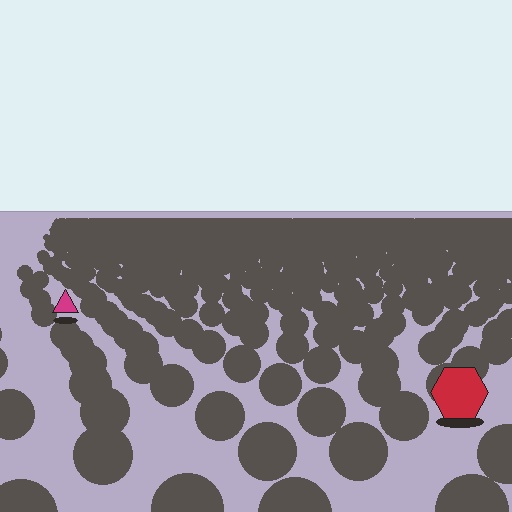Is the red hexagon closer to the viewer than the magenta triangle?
Yes. The red hexagon is closer — you can tell from the texture gradient: the ground texture is coarser near it.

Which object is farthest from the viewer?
The magenta triangle is farthest from the viewer. It appears smaller and the ground texture around it is denser.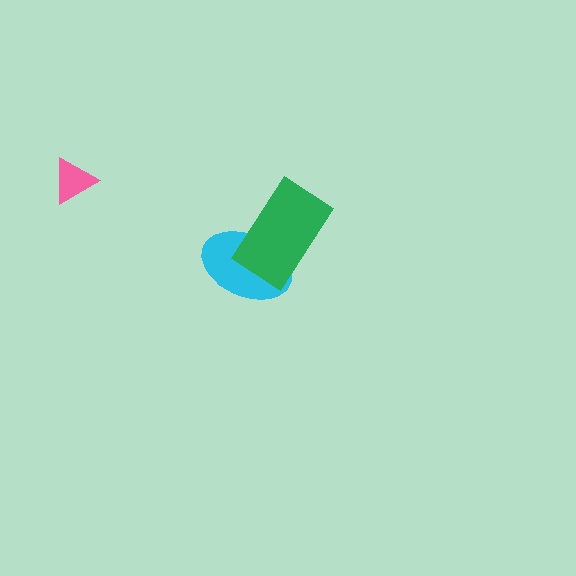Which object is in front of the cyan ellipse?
The green rectangle is in front of the cyan ellipse.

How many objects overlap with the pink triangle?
0 objects overlap with the pink triangle.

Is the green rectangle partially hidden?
No, no other shape covers it.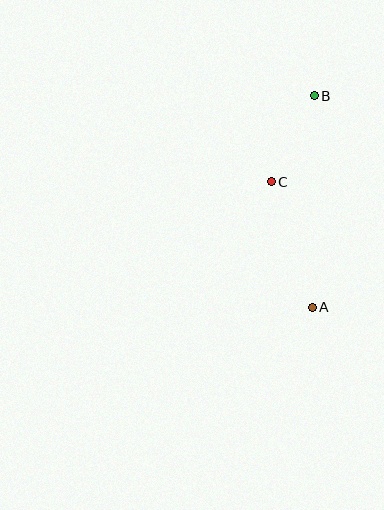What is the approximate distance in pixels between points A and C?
The distance between A and C is approximately 132 pixels.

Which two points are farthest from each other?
Points A and B are farthest from each other.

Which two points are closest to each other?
Points B and C are closest to each other.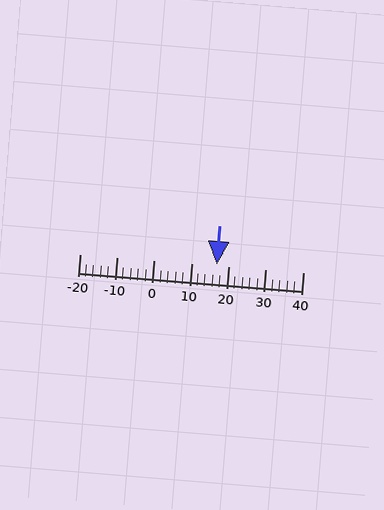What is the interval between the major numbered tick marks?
The major tick marks are spaced 10 units apart.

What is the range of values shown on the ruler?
The ruler shows values from -20 to 40.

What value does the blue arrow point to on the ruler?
The blue arrow points to approximately 17.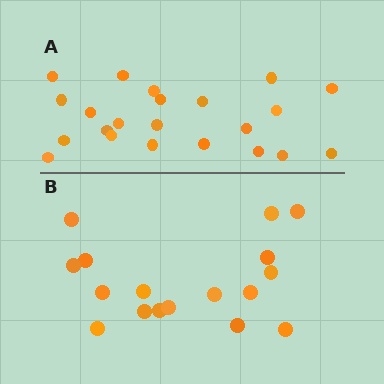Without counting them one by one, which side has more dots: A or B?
Region A (the top region) has more dots.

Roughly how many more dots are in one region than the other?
Region A has about 5 more dots than region B.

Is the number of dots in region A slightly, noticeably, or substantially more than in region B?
Region A has noticeably more, but not dramatically so. The ratio is roughly 1.3 to 1.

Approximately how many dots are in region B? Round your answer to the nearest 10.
About 20 dots. (The exact count is 17, which rounds to 20.)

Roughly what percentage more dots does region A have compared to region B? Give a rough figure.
About 30% more.